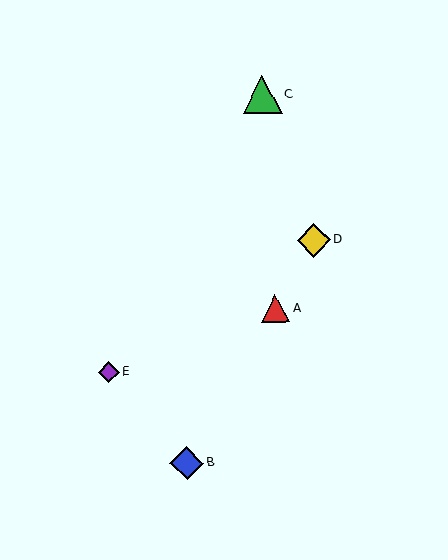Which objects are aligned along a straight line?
Objects A, B, D are aligned along a straight line.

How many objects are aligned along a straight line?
3 objects (A, B, D) are aligned along a straight line.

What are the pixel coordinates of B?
Object B is at (187, 463).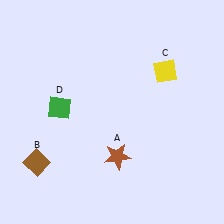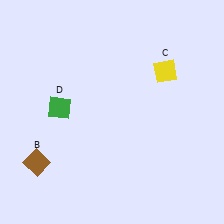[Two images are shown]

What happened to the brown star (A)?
The brown star (A) was removed in Image 2. It was in the bottom-right area of Image 1.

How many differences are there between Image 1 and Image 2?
There is 1 difference between the two images.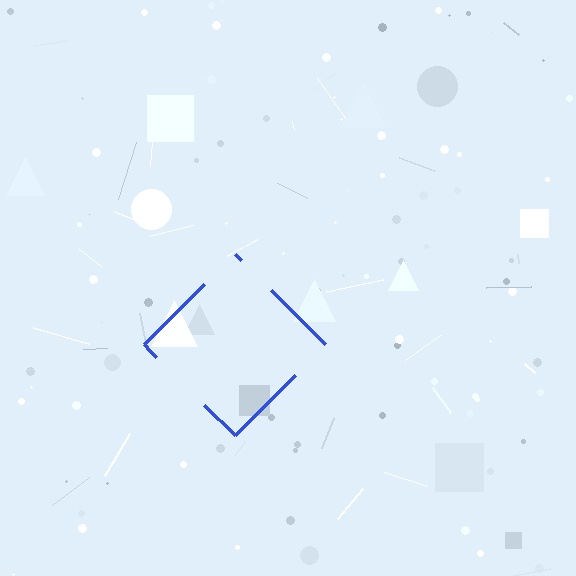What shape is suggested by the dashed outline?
The dashed outline suggests a diamond.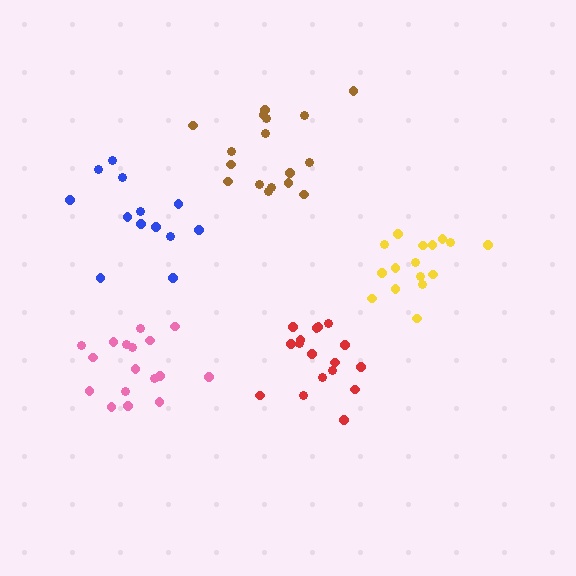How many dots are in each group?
Group 1: 17 dots, Group 2: 16 dots, Group 3: 17 dots, Group 4: 17 dots, Group 5: 13 dots (80 total).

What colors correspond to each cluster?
The clusters are colored: pink, yellow, brown, red, blue.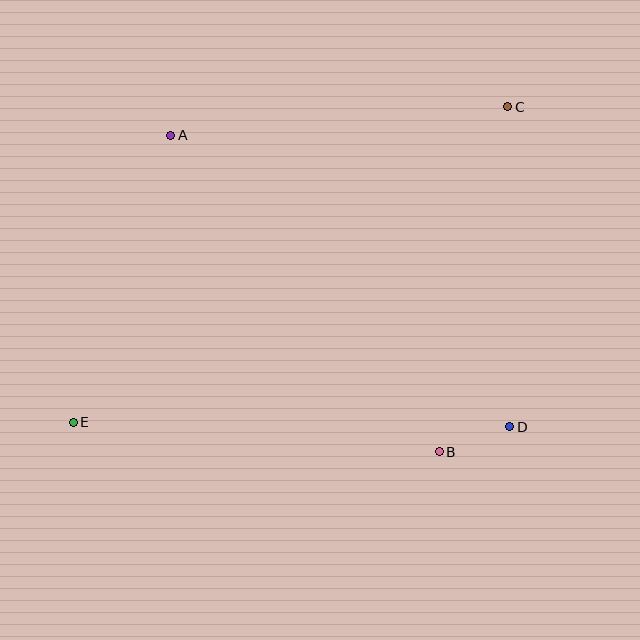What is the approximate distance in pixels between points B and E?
The distance between B and E is approximately 367 pixels.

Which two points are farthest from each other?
Points C and E are farthest from each other.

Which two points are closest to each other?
Points B and D are closest to each other.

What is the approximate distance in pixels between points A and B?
The distance between A and B is approximately 415 pixels.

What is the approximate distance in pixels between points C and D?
The distance between C and D is approximately 320 pixels.